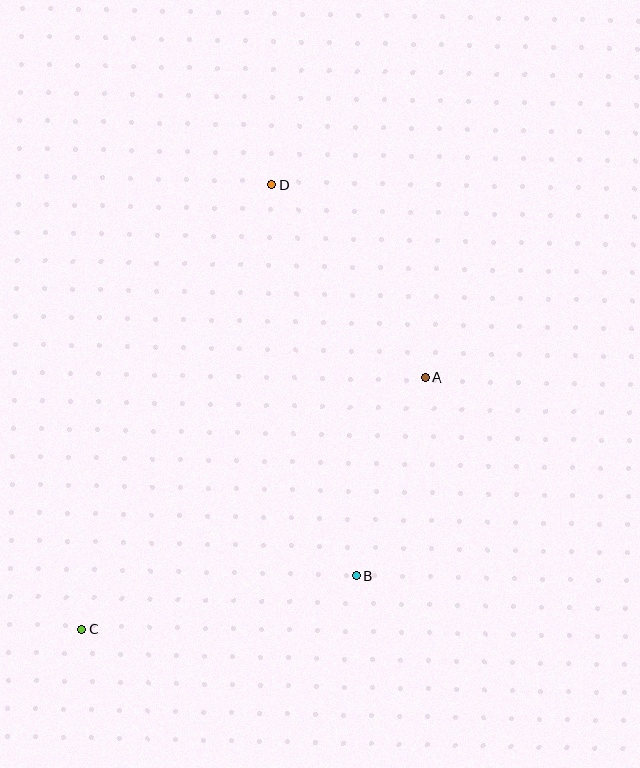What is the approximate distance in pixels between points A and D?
The distance between A and D is approximately 247 pixels.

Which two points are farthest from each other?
Points C and D are farthest from each other.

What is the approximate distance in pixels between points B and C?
The distance between B and C is approximately 280 pixels.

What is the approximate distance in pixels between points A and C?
The distance between A and C is approximately 426 pixels.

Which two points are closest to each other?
Points A and B are closest to each other.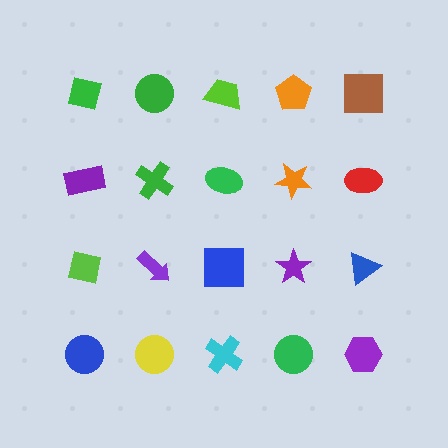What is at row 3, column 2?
A purple arrow.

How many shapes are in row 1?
5 shapes.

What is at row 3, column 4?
A purple star.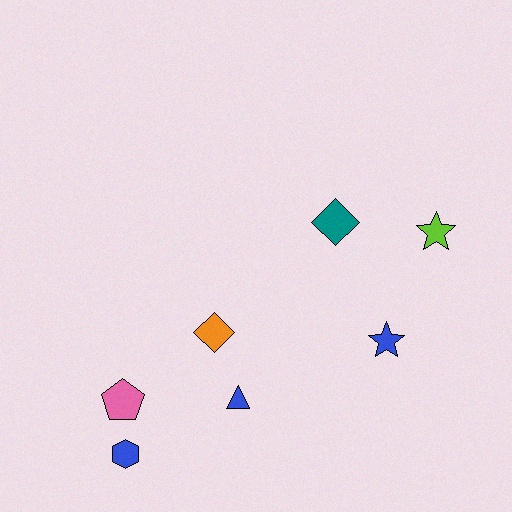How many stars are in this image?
There are 2 stars.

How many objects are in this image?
There are 7 objects.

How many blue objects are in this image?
There are 3 blue objects.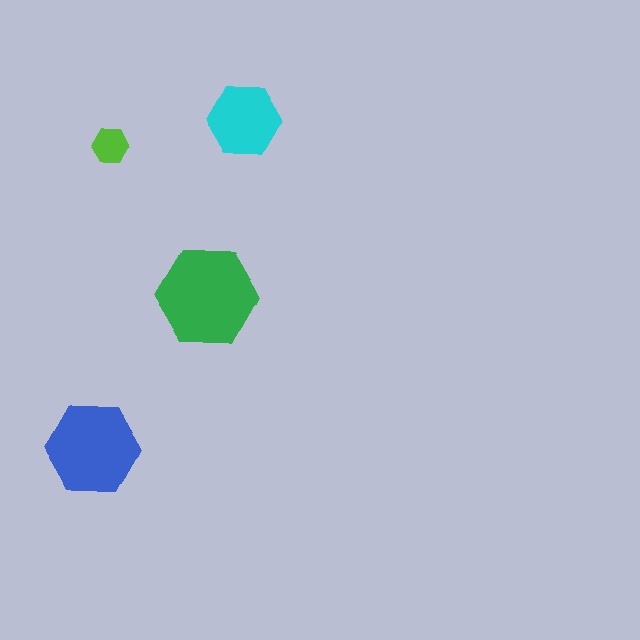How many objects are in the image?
There are 4 objects in the image.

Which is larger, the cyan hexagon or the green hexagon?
The green one.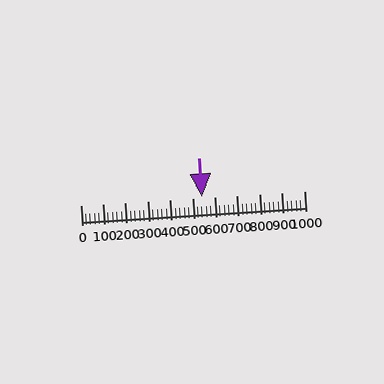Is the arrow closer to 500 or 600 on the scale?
The arrow is closer to 500.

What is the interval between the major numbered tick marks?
The major tick marks are spaced 100 units apart.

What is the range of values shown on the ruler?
The ruler shows values from 0 to 1000.